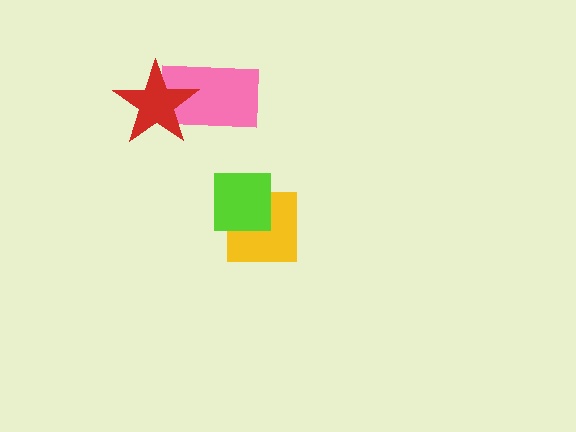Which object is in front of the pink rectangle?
The red star is in front of the pink rectangle.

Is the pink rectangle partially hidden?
Yes, it is partially covered by another shape.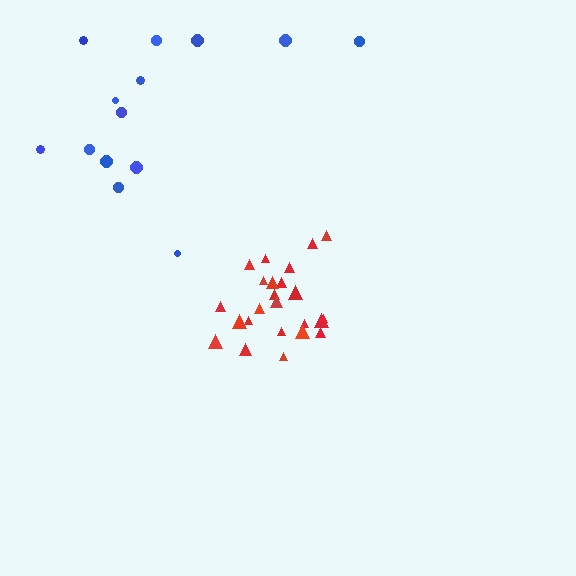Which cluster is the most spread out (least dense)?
Blue.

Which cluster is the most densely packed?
Red.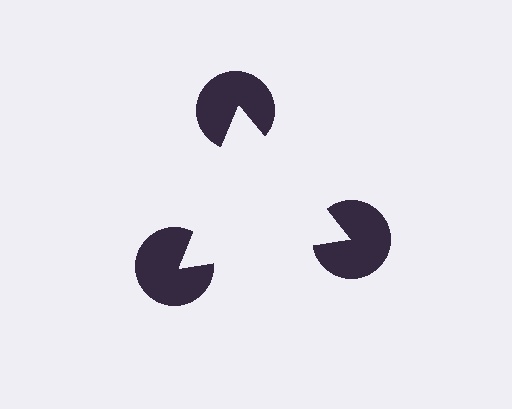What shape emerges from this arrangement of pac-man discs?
An illusory triangle — its edges are inferred from the aligned wedge cuts in the pac-man discs, not physically drawn.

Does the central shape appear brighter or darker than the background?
It typically appears slightly brighter than the background, even though no actual brightness change is drawn.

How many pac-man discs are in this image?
There are 3 — one at each vertex of the illusory triangle.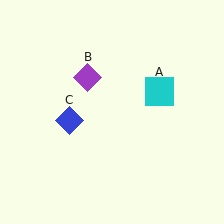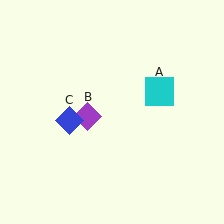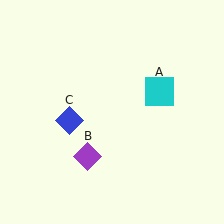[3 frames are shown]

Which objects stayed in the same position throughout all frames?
Cyan square (object A) and blue diamond (object C) remained stationary.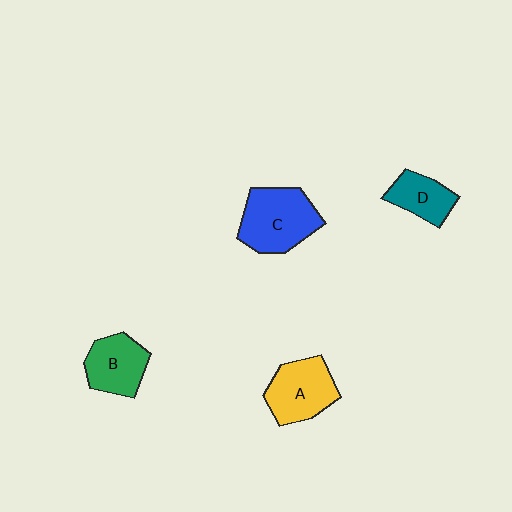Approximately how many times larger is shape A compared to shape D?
Approximately 1.5 times.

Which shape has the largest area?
Shape C (blue).